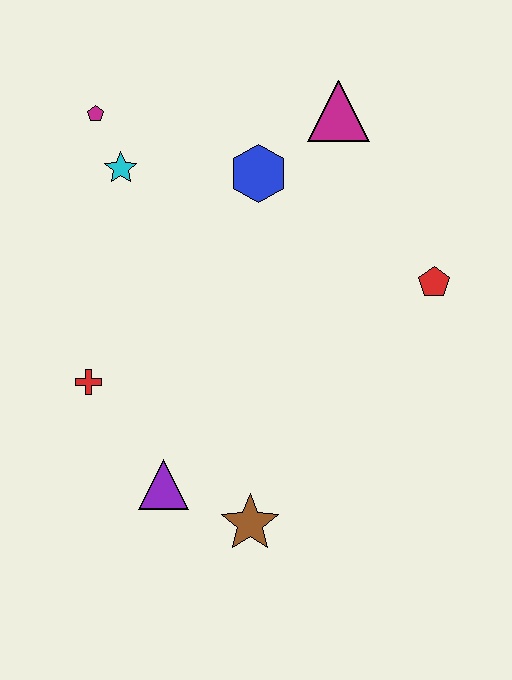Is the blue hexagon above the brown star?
Yes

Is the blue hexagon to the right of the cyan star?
Yes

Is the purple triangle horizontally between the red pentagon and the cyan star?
Yes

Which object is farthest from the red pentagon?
The magenta pentagon is farthest from the red pentagon.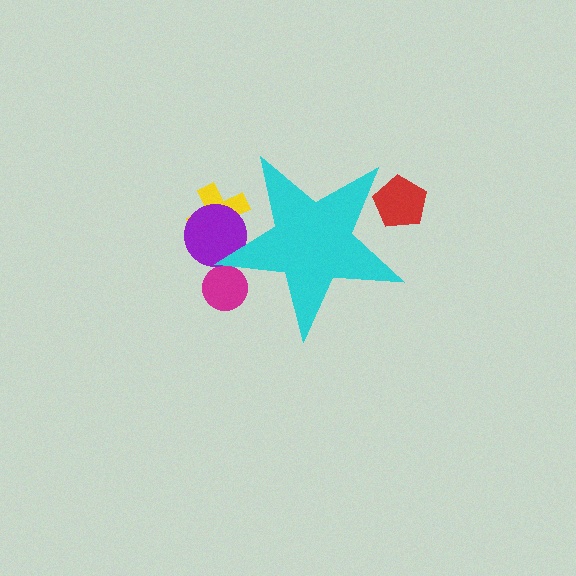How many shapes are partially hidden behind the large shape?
4 shapes are partially hidden.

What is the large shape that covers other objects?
A cyan star.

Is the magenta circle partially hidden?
Yes, the magenta circle is partially hidden behind the cyan star.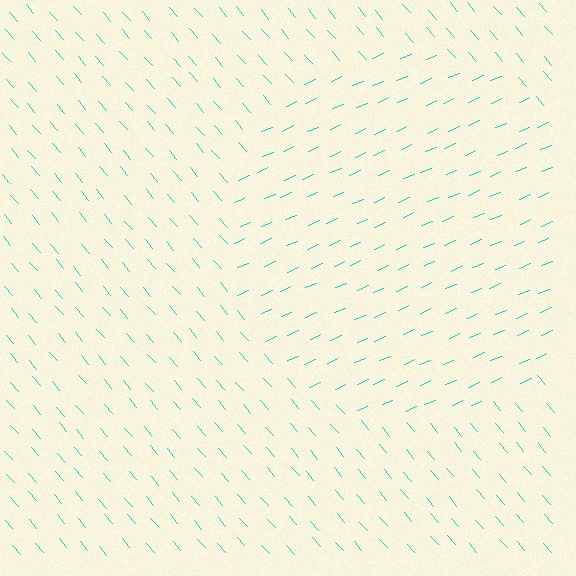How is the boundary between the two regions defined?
The boundary is defined purely by a change in line orientation (approximately 73 degrees difference). All lines are the same color and thickness.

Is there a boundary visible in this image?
Yes, there is a texture boundary formed by a change in line orientation.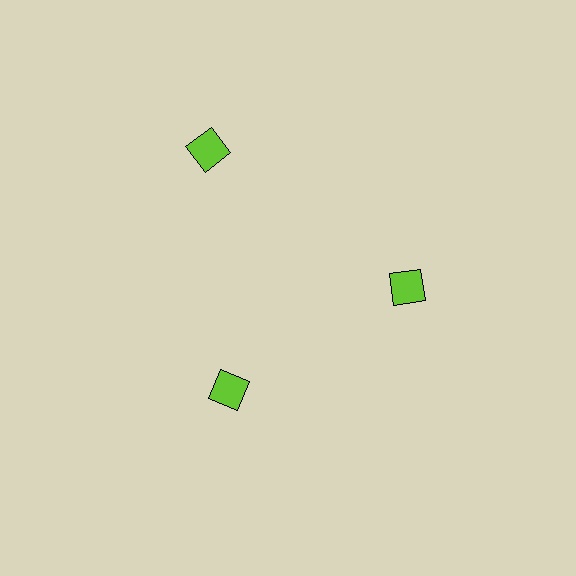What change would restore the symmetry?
The symmetry would be restored by moving it inward, back onto the ring so that all 3 squares sit at equal angles and equal distance from the center.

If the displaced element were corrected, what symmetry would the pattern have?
It would have 3-fold rotational symmetry — the pattern would map onto itself every 120 degrees.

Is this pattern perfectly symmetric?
No. The 3 lime squares are arranged in a ring, but one element near the 11 o'clock position is pushed outward from the center, breaking the 3-fold rotational symmetry.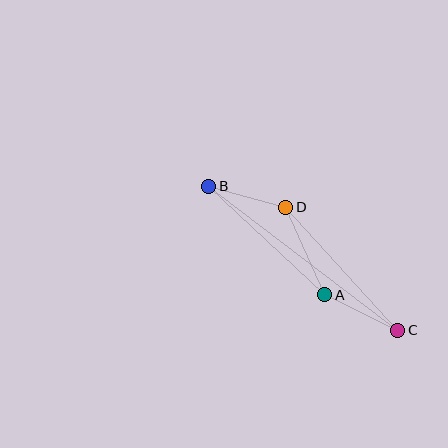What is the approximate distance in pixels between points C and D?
The distance between C and D is approximately 167 pixels.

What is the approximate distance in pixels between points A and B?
The distance between A and B is approximately 159 pixels.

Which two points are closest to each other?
Points B and D are closest to each other.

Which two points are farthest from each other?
Points B and C are farthest from each other.